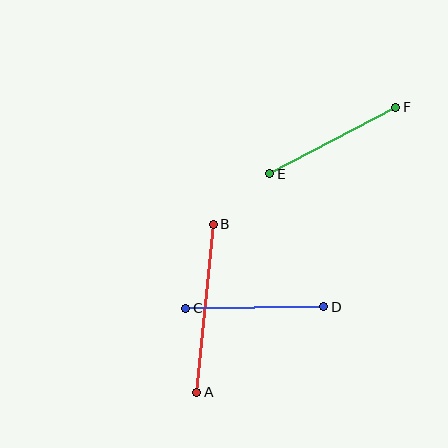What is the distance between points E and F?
The distance is approximately 142 pixels.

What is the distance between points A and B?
The distance is approximately 169 pixels.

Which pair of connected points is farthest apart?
Points A and B are farthest apart.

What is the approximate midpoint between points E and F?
The midpoint is at approximately (333, 141) pixels.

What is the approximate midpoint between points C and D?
The midpoint is at approximately (255, 308) pixels.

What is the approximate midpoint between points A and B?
The midpoint is at approximately (205, 308) pixels.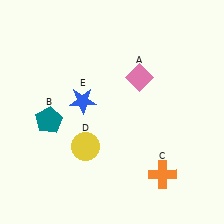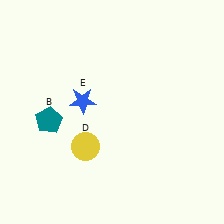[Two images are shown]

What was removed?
The pink diamond (A), the orange cross (C) were removed in Image 2.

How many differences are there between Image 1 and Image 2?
There are 2 differences between the two images.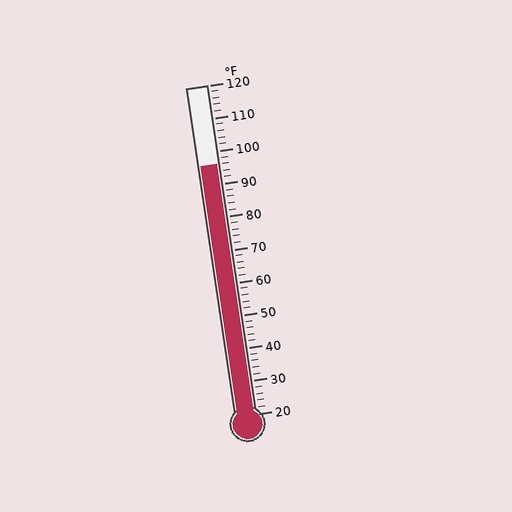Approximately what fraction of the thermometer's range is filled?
The thermometer is filled to approximately 75% of its range.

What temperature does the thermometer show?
The thermometer shows approximately 96°F.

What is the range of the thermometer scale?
The thermometer scale ranges from 20°F to 120°F.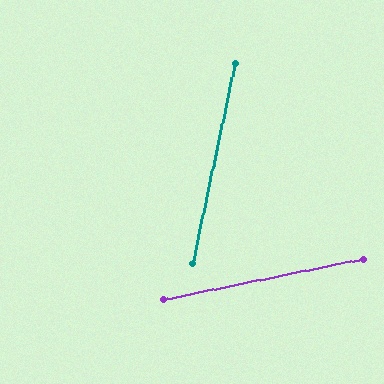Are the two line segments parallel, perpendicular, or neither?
Neither parallel nor perpendicular — they differ by about 67°.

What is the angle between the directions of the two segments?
Approximately 67 degrees.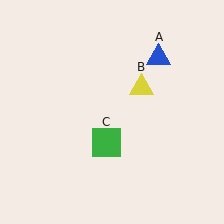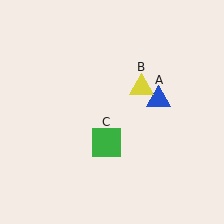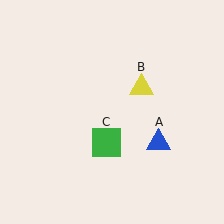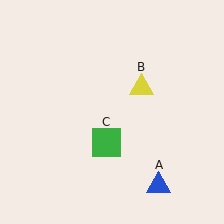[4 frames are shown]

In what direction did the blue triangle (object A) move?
The blue triangle (object A) moved down.